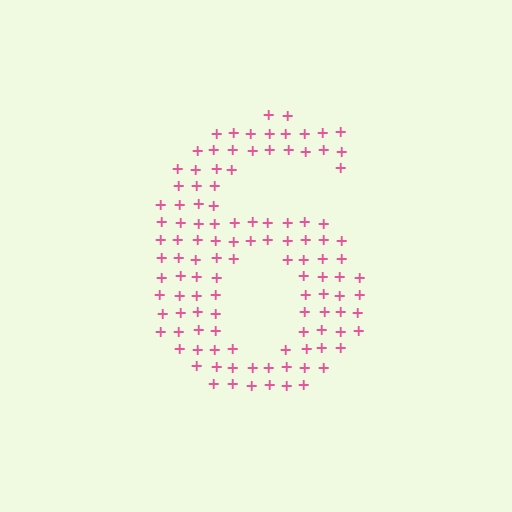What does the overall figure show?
The overall figure shows the digit 6.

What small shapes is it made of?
It is made of small plus signs.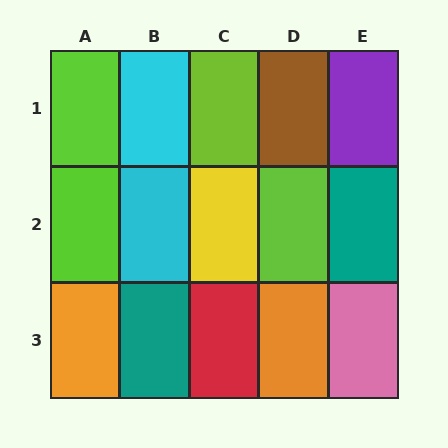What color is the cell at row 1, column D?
Brown.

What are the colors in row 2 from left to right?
Lime, cyan, yellow, lime, teal.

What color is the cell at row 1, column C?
Lime.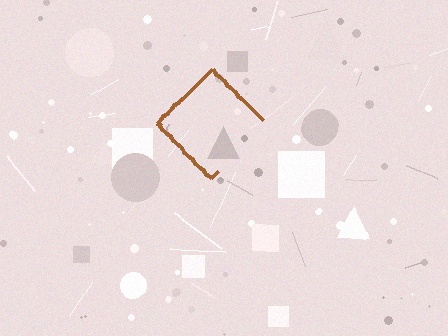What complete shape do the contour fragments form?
The contour fragments form a diamond.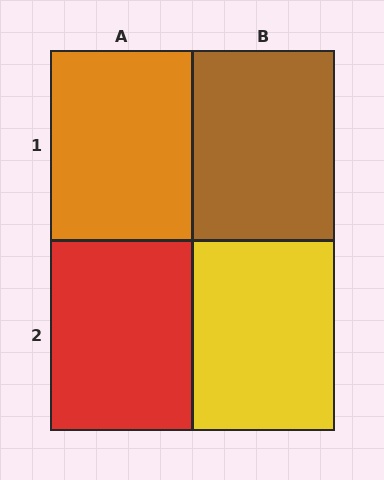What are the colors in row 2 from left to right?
Red, yellow.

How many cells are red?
1 cell is red.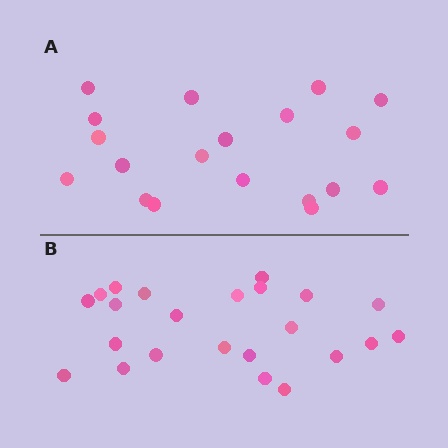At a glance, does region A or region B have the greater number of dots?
Region B (the bottom region) has more dots.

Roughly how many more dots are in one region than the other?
Region B has about 4 more dots than region A.